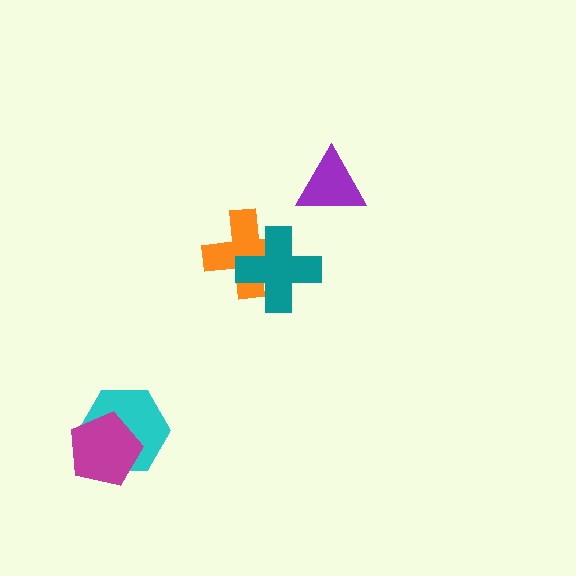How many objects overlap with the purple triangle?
0 objects overlap with the purple triangle.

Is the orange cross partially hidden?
Yes, it is partially covered by another shape.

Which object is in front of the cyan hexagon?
The magenta pentagon is in front of the cyan hexagon.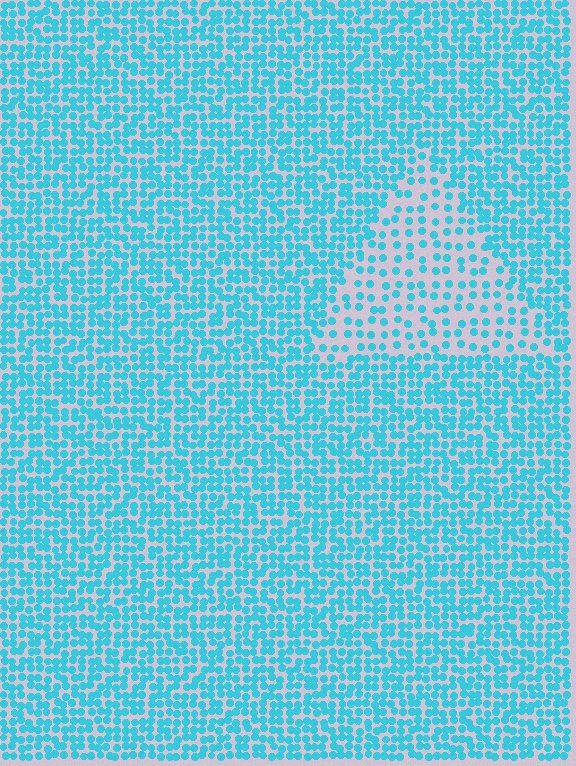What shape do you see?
I see a triangle.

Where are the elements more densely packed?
The elements are more densely packed outside the triangle boundary.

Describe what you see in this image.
The image contains small cyan elements arranged at two different densities. A triangle-shaped region is visible where the elements are less densely packed than the surrounding area.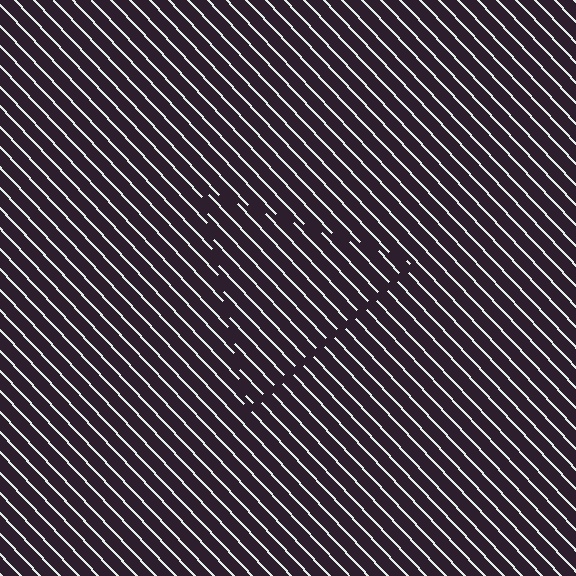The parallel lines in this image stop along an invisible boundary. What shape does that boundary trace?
An illusory triangle. The interior of the shape contains the same grating, shifted by half a period — the contour is defined by the phase discontinuity where line-ends from the inner and outer gratings abut.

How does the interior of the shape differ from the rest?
The interior of the shape contains the same grating, shifted by half a period — the contour is defined by the phase discontinuity where line-ends from the inner and outer gratings abut.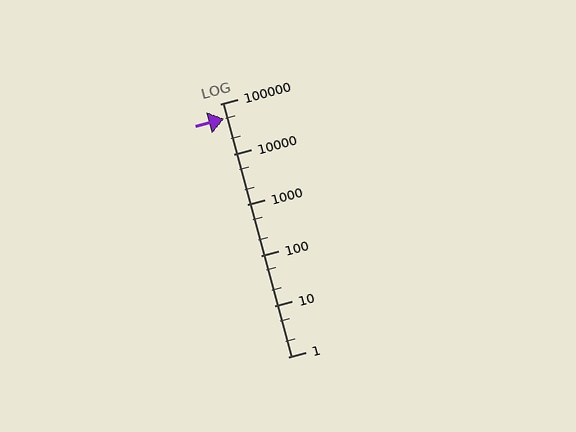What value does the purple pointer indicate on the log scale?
The pointer indicates approximately 50000.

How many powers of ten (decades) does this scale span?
The scale spans 5 decades, from 1 to 100000.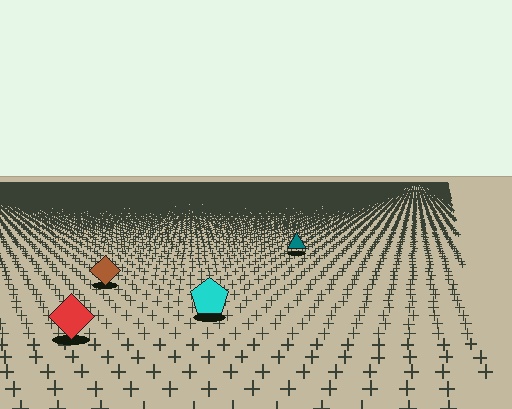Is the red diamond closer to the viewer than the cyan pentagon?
Yes. The red diamond is closer — you can tell from the texture gradient: the ground texture is coarser near it.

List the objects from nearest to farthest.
From nearest to farthest: the red diamond, the cyan pentagon, the brown diamond, the teal triangle.